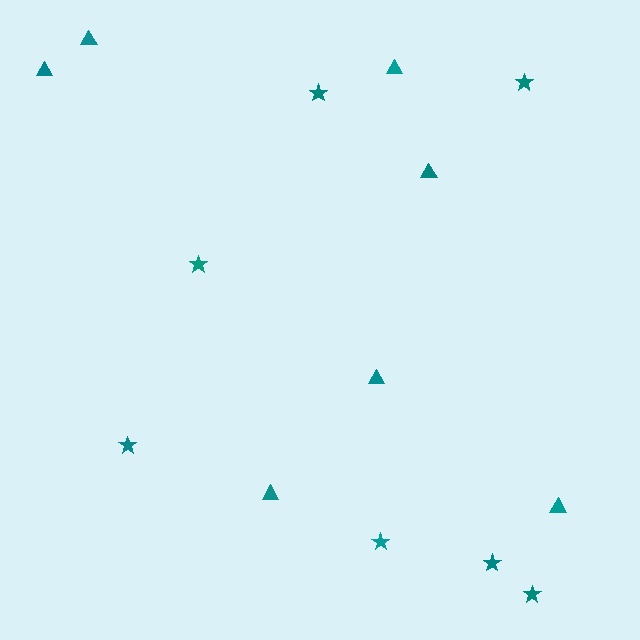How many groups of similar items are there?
There are 2 groups: one group of triangles (7) and one group of stars (7).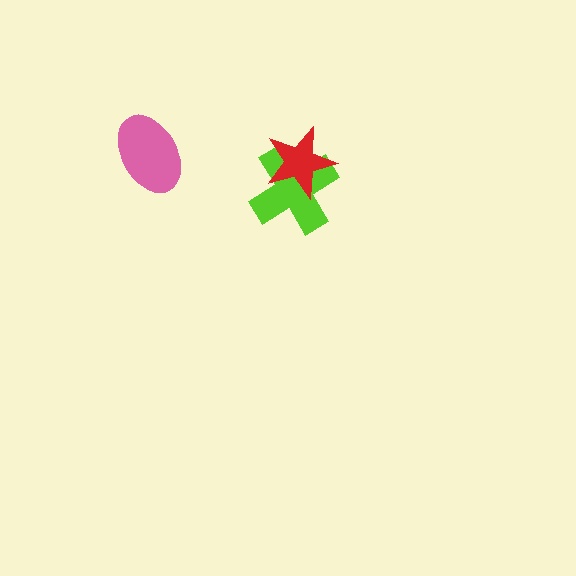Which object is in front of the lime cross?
The red star is in front of the lime cross.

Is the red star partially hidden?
No, no other shape covers it.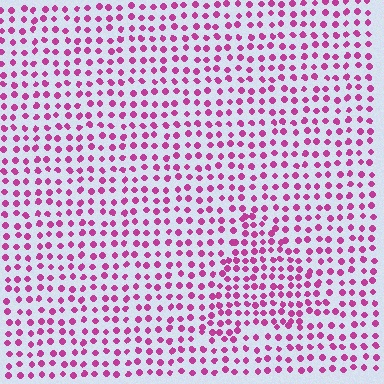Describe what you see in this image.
The image contains small magenta elements arranged at two different densities. A triangle-shaped region is visible where the elements are more densely packed than the surrounding area.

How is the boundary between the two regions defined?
The boundary is defined by a change in element density (approximately 1.5x ratio). All elements are the same color, size, and shape.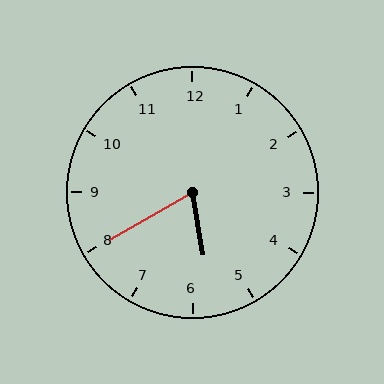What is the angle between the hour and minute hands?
Approximately 70 degrees.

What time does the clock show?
5:40.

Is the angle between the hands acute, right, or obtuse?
It is acute.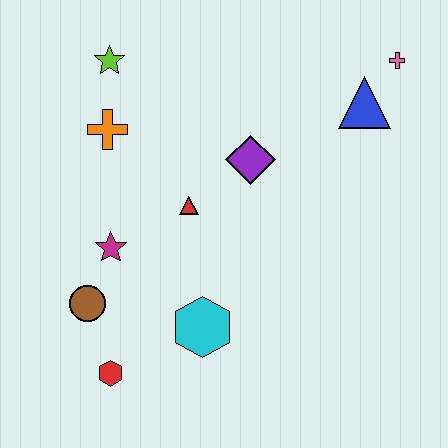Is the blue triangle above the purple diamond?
Yes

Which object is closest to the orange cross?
The lime star is closest to the orange cross.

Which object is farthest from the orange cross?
The pink cross is farthest from the orange cross.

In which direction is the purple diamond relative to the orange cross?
The purple diamond is to the right of the orange cross.